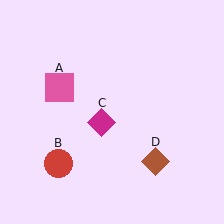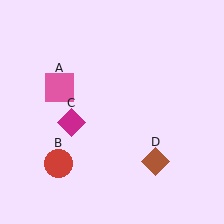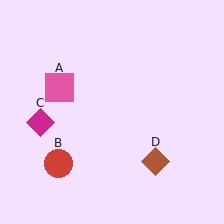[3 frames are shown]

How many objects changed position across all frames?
1 object changed position: magenta diamond (object C).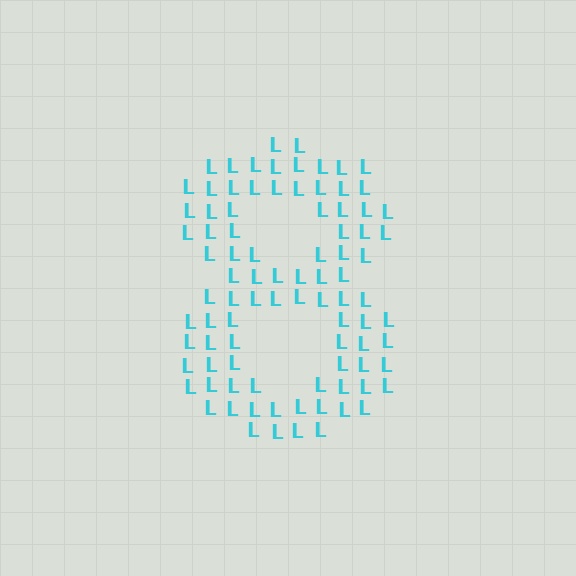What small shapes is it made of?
It is made of small letter L's.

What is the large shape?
The large shape is the digit 8.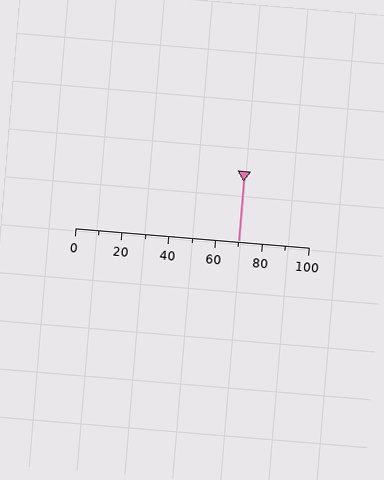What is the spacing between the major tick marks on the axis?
The major ticks are spaced 20 apart.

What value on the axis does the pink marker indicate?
The marker indicates approximately 70.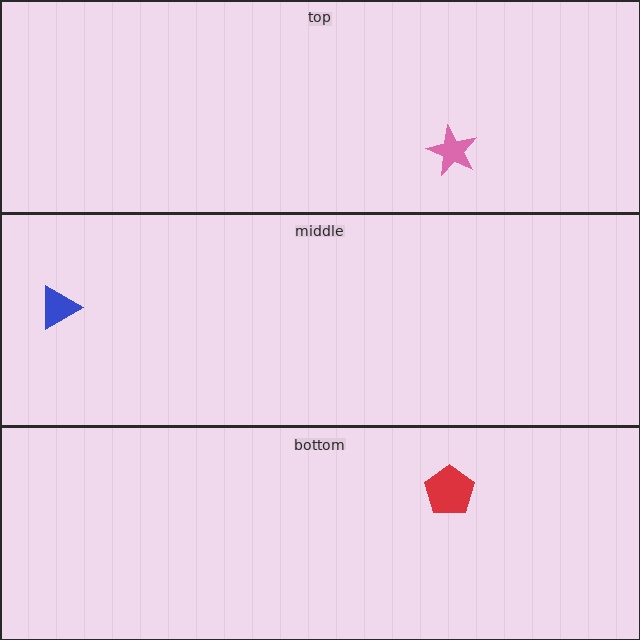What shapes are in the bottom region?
The red pentagon.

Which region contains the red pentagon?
The bottom region.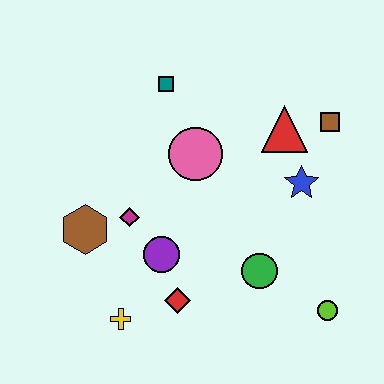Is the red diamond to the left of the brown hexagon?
No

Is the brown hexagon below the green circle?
No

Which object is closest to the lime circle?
The green circle is closest to the lime circle.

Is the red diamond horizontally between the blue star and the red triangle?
No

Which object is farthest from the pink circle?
The lime circle is farthest from the pink circle.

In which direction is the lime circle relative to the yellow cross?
The lime circle is to the right of the yellow cross.